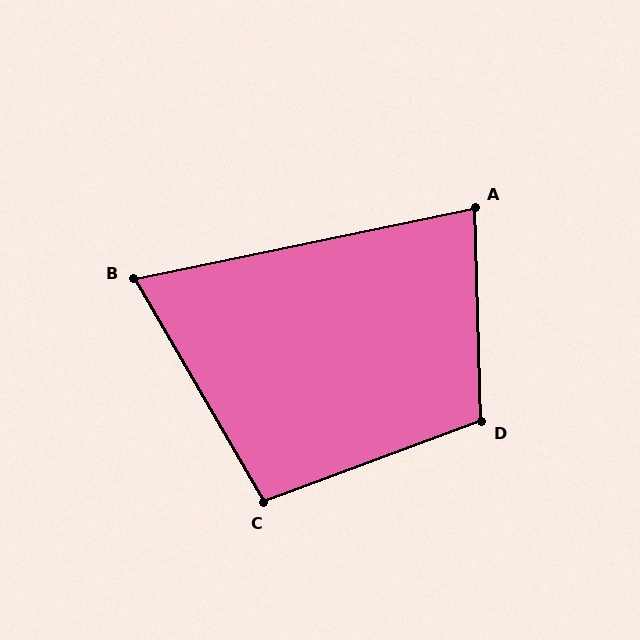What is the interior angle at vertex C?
Approximately 100 degrees (obtuse).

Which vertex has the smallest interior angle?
B, at approximately 71 degrees.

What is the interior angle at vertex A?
Approximately 80 degrees (acute).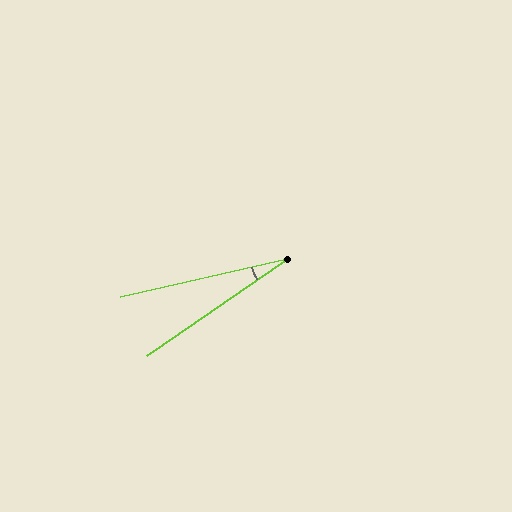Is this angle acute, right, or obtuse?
It is acute.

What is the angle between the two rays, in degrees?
Approximately 22 degrees.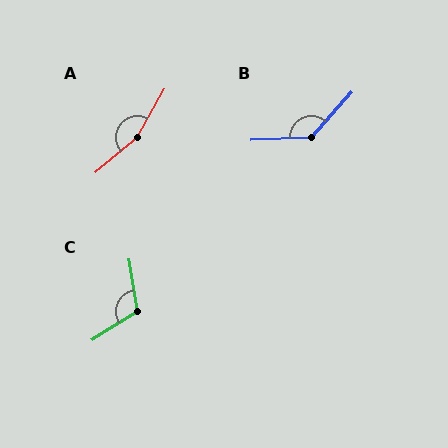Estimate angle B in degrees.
Approximately 133 degrees.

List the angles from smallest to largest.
C (113°), B (133°), A (160°).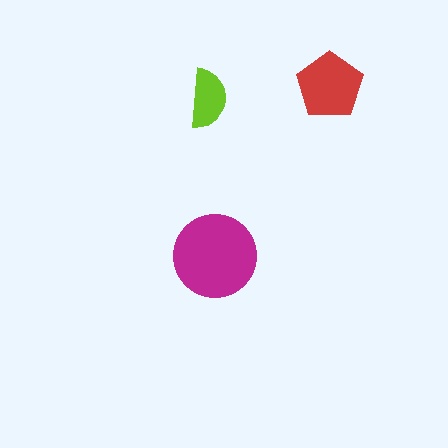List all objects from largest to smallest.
The magenta circle, the red pentagon, the lime semicircle.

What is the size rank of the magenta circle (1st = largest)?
1st.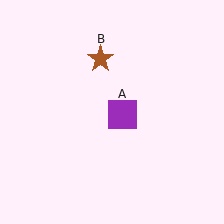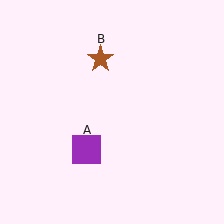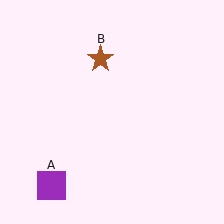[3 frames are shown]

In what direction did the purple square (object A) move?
The purple square (object A) moved down and to the left.